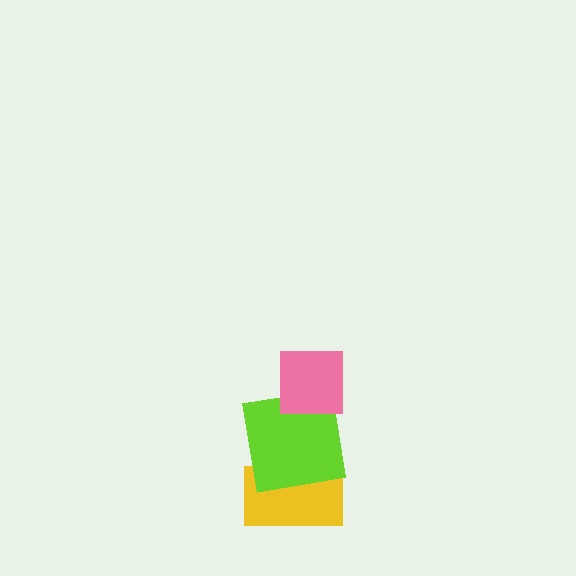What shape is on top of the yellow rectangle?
The lime square is on top of the yellow rectangle.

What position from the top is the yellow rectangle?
The yellow rectangle is 3rd from the top.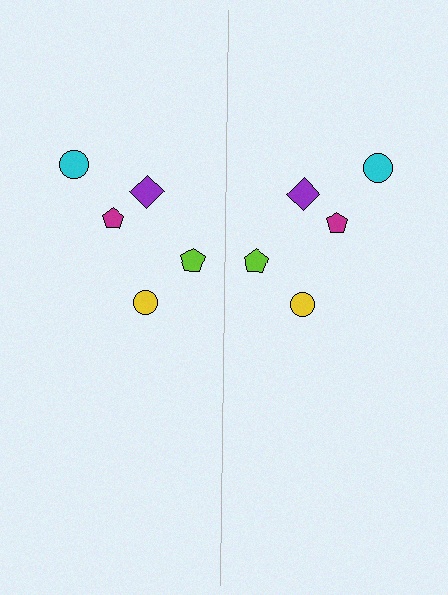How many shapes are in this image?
There are 10 shapes in this image.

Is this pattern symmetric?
Yes, this pattern has bilateral (reflection) symmetry.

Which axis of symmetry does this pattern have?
The pattern has a vertical axis of symmetry running through the center of the image.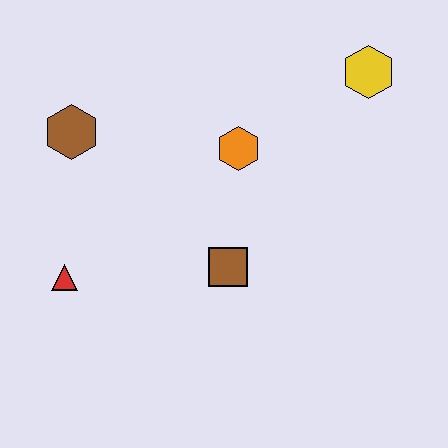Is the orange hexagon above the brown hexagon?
No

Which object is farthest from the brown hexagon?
The yellow hexagon is farthest from the brown hexagon.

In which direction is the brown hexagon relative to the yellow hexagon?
The brown hexagon is to the left of the yellow hexagon.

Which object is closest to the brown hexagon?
The red triangle is closest to the brown hexagon.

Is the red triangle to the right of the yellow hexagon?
No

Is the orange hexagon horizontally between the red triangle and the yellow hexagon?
Yes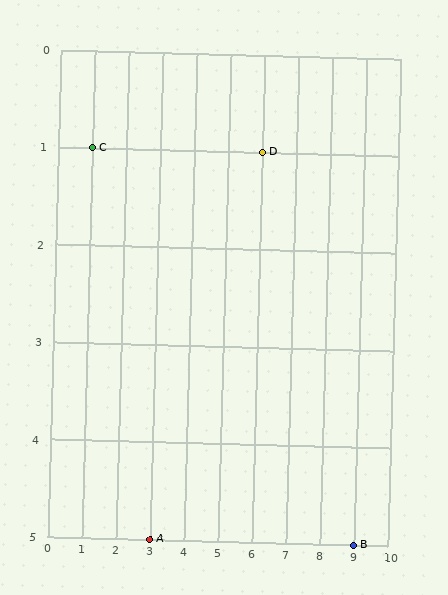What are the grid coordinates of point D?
Point D is at grid coordinates (6, 1).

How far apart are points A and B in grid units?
Points A and B are 6 columns apart.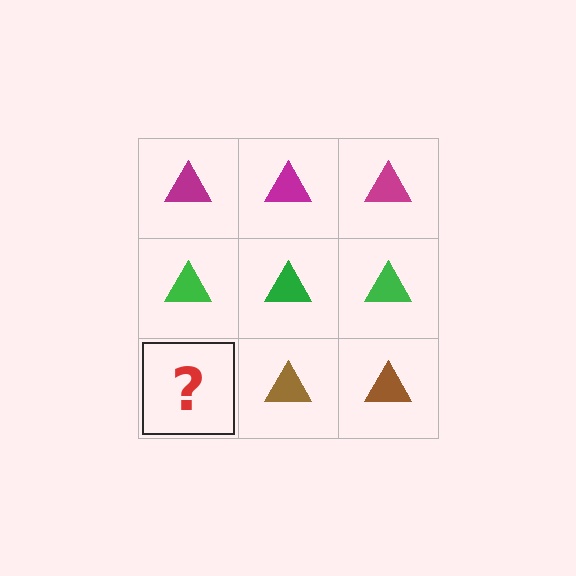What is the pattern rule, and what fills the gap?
The rule is that each row has a consistent color. The gap should be filled with a brown triangle.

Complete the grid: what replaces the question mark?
The question mark should be replaced with a brown triangle.